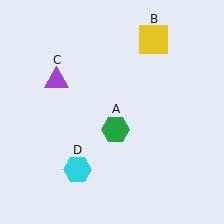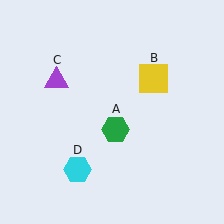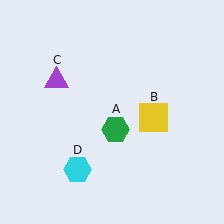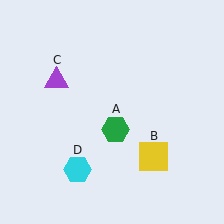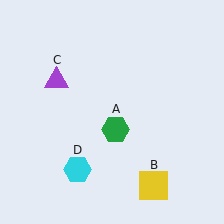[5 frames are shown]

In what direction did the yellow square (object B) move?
The yellow square (object B) moved down.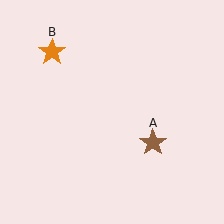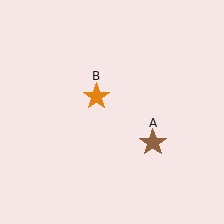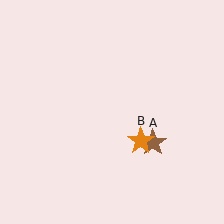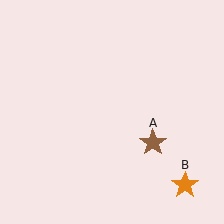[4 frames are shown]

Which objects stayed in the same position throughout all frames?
Brown star (object A) remained stationary.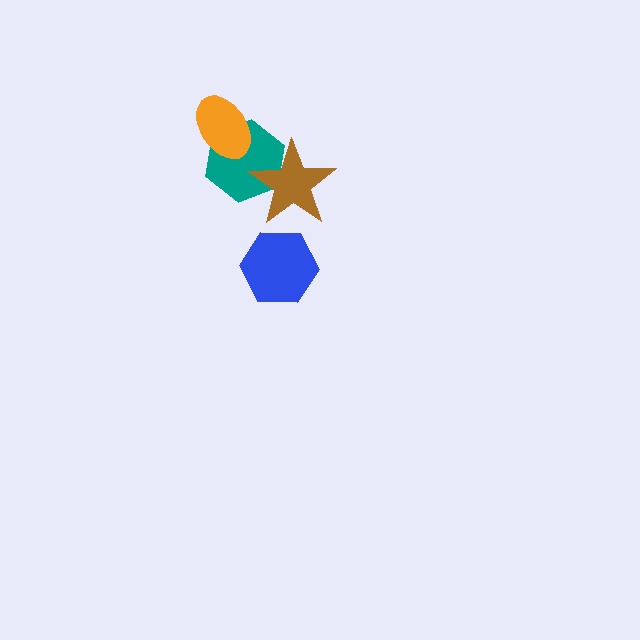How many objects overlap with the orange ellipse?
1 object overlaps with the orange ellipse.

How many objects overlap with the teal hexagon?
2 objects overlap with the teal hexagon.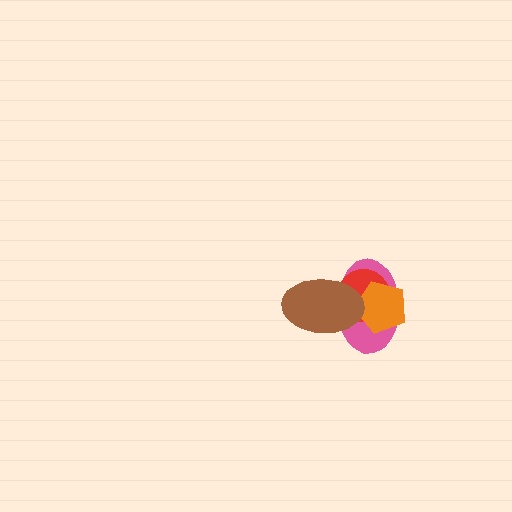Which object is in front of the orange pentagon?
The brown ellipse is in front of the orange pentagon.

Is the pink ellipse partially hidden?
Yes, it is partially covered by another shape.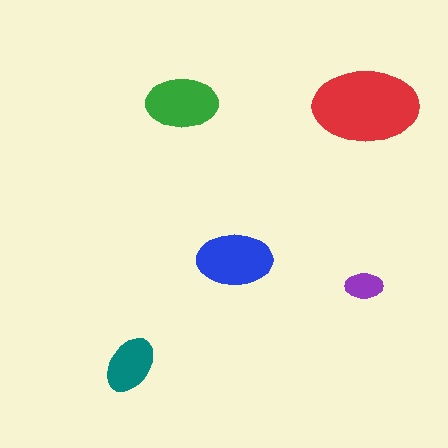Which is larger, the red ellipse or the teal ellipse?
The red one.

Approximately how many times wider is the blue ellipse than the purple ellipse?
About 2 times wider.